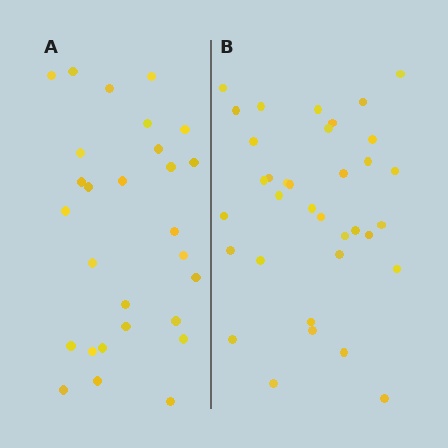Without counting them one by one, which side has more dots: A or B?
Region B (the right region) has more dots.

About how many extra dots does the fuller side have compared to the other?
Region B has roughly 8 or so more dots than region A.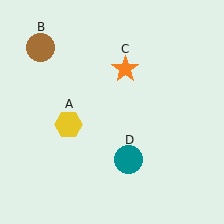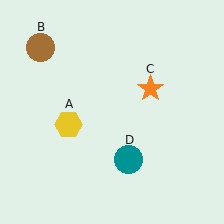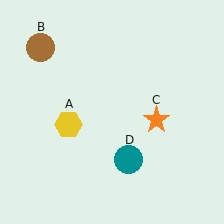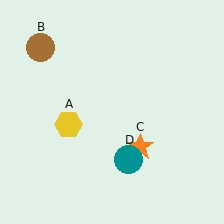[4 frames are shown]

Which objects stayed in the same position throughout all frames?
Yellow hexagon (object A) and brown circle (object B) and teal circle (object D) remained stationary.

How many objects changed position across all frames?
1 object changed position: orange star (object C).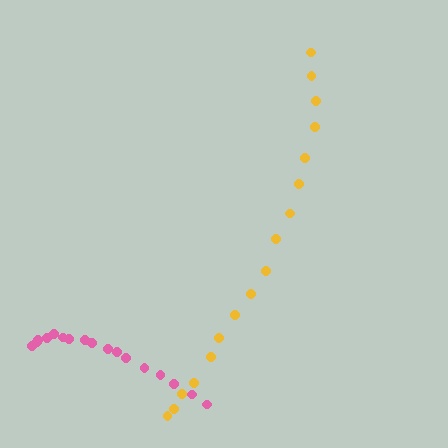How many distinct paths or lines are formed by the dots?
There are 2 distinct paths.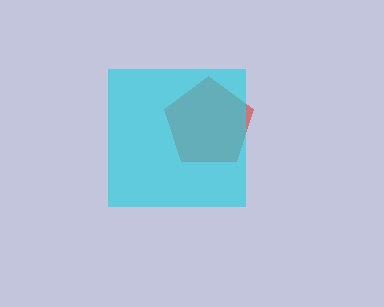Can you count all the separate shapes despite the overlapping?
Yes, there are 2 separate shapes.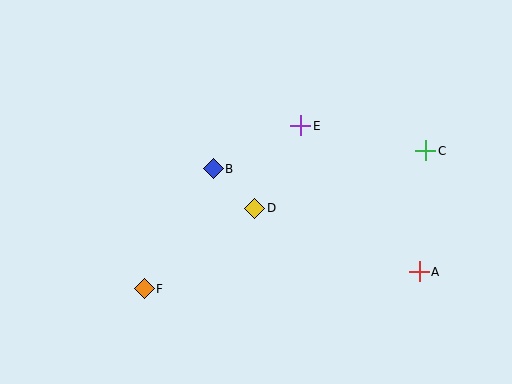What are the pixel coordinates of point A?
Point A is at (419, 272).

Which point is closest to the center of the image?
Point D at (255, 208) is closest to the center.